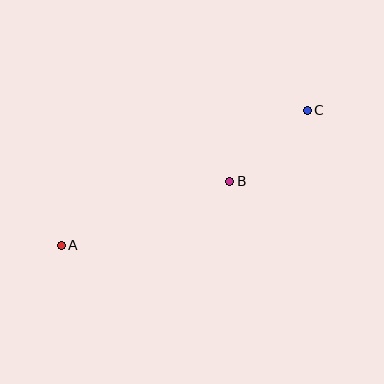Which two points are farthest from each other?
Points A and C are farthest from each other.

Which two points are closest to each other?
Points B and C are closest to each other.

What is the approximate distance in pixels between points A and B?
The distance between A and B is approximately 181 pixels.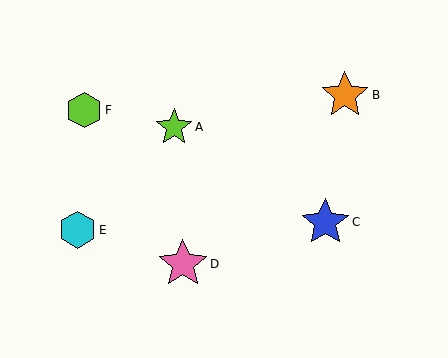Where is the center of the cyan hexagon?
The center of the cyan hexagon is at (78, 230).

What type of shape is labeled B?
Shape B is an orange star.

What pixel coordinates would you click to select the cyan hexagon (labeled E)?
Click at (78, 230) to select the cyan hexagon E.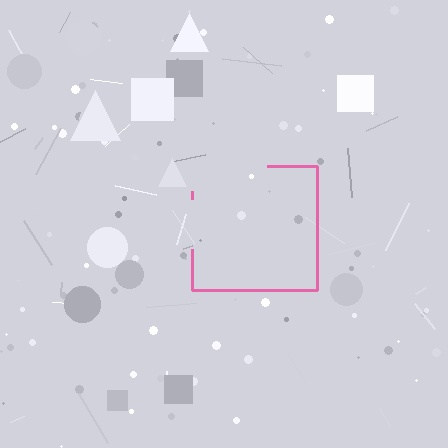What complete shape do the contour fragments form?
The contour fragments form a square.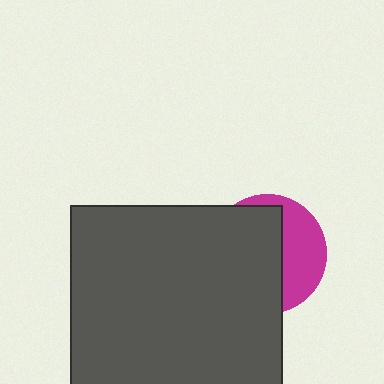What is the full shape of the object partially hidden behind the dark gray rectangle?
The partially hidden object is a magenta circle.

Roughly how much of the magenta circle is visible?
A small part of it is visible (roughly 37%).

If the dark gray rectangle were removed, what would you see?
You would see the complete magenta circle.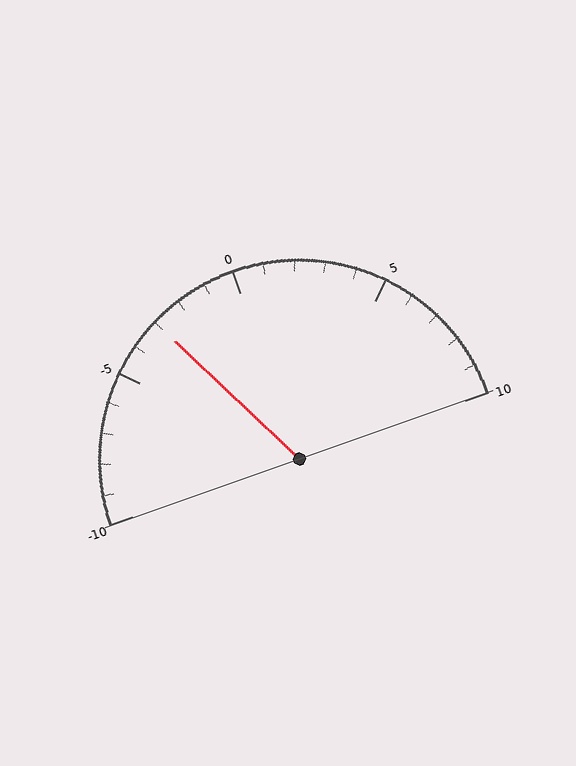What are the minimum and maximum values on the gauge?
The gauge ranges from -10 to 10.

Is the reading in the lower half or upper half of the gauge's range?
The reading is in the lower half of the range (-10 to 10).